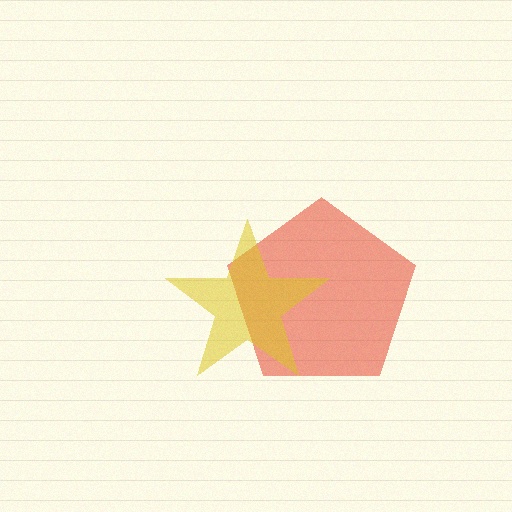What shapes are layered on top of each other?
The layered shapes are: a red pentagon, a yellow star.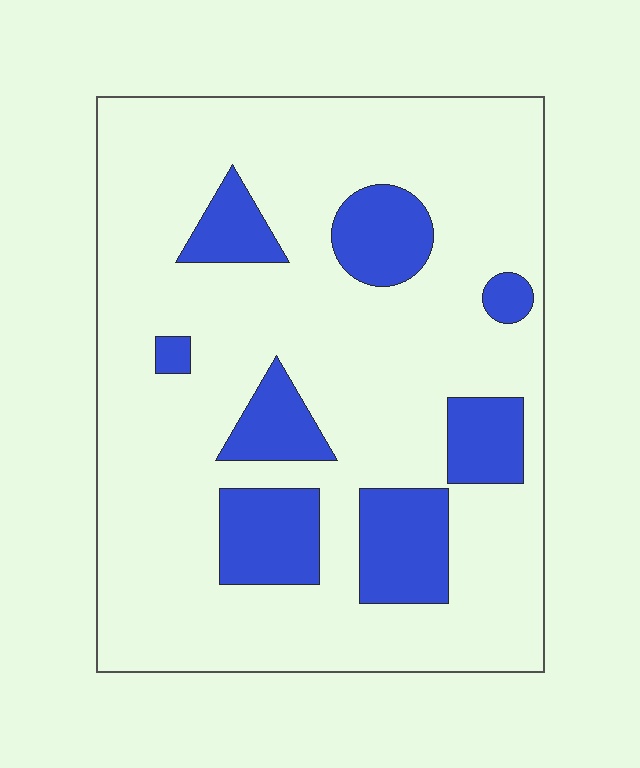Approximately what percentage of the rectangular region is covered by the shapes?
Approximately 20%.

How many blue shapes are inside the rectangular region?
8.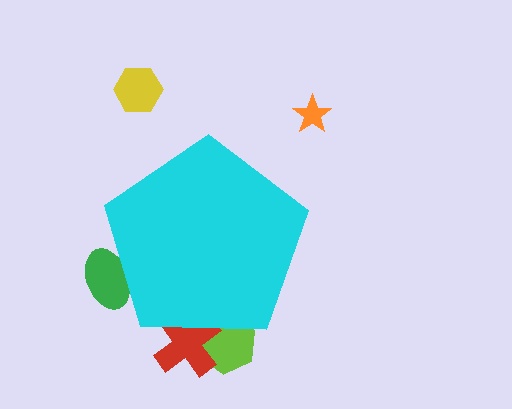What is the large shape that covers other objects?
A cyan pentagon.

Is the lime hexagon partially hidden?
Yes, the lime hexagon is partially hidden behind the cyan pentagon.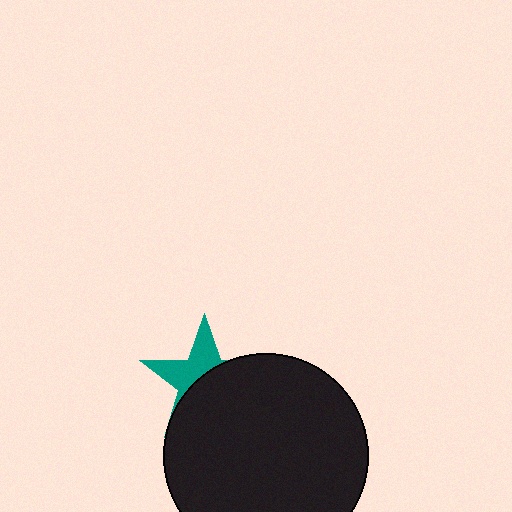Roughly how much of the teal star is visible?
A small part of it is visible (roughly 41%).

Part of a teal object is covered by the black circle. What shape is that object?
It is a star.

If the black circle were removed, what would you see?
You would see the complete teal star.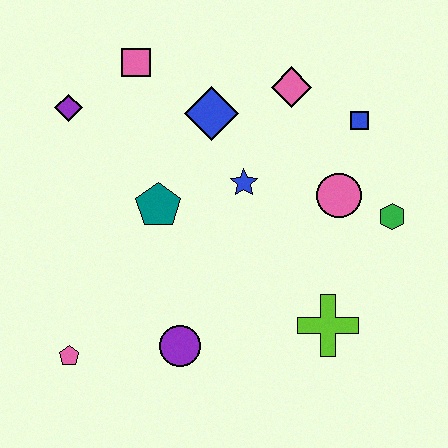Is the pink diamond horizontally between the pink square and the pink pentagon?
No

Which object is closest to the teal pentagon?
The blue star is closest to the teal pentagon.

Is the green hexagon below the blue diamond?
Yes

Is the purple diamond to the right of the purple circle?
No